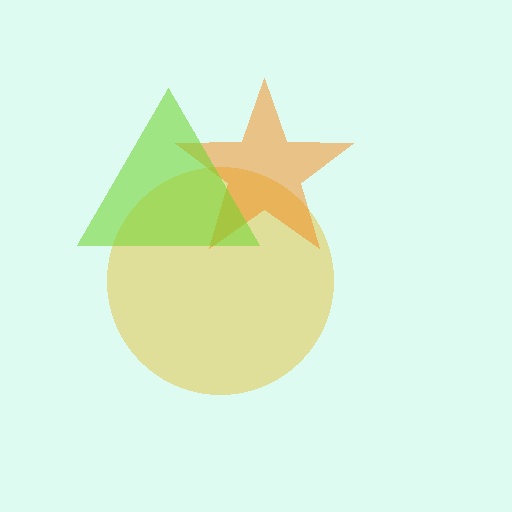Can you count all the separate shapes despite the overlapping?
Yes, there are 3 separate shapes.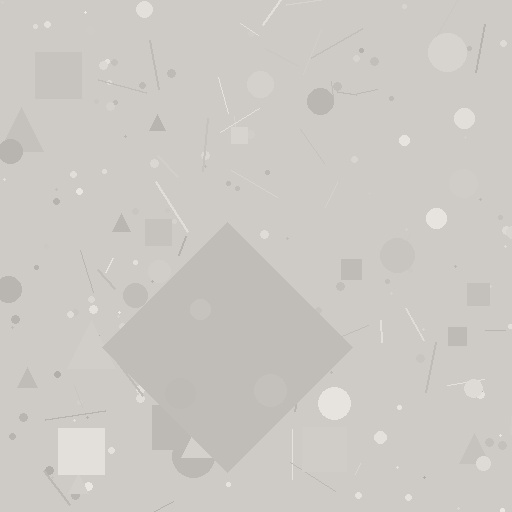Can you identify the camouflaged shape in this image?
The camouflaged shape is a diamond.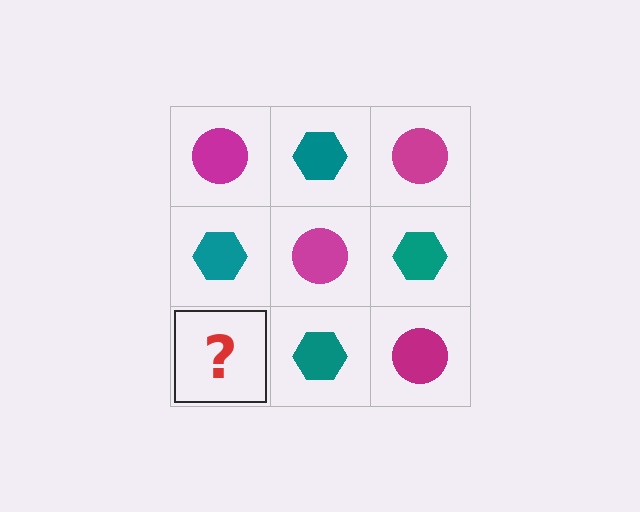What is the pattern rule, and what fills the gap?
The rule is that it alternates magenta circle and teal hexagon in a checkerboard pattern. The gap should be filled with a magenta circle.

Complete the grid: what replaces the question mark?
The question mark should be replaced with a magenta circle.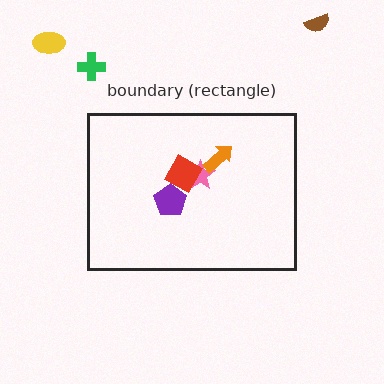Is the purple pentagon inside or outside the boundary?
Inside.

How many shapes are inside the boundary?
4 inside, 3 outside.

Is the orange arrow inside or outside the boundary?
Inside.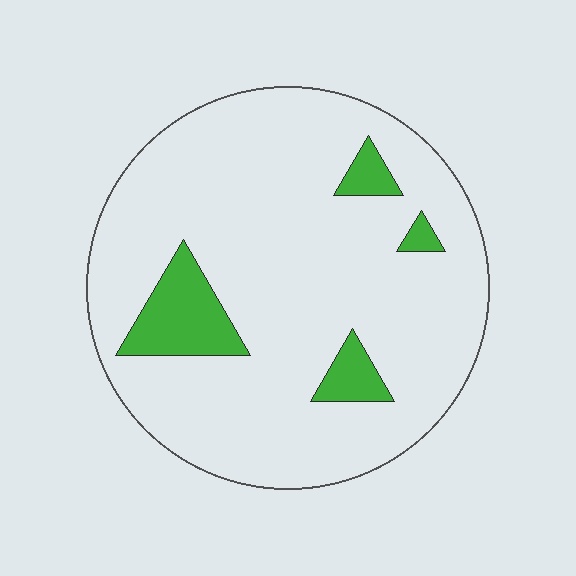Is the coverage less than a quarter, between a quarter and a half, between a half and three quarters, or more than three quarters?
Less than a quarter.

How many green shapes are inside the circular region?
4.